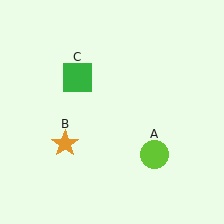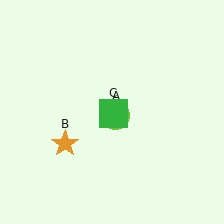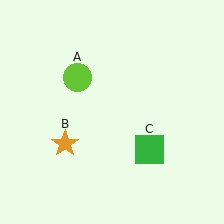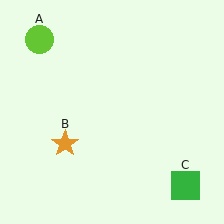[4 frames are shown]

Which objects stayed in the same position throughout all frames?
Orange star (object B) remained stationary.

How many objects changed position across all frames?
2 objects changed position: lime circle (object A), green square (object C).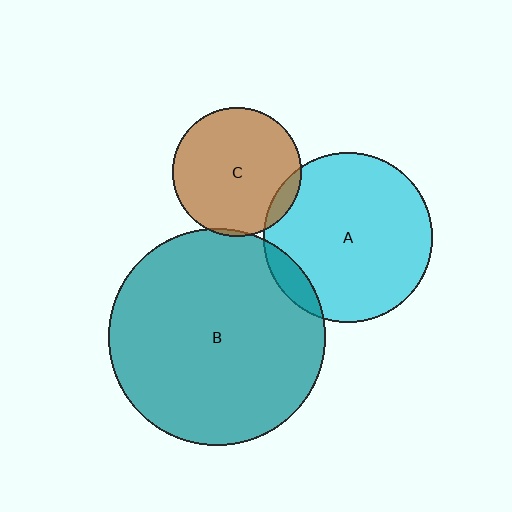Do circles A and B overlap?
Yes.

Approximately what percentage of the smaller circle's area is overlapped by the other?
Approximately 10%.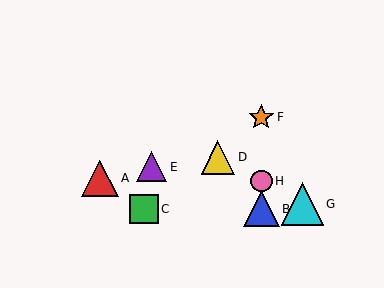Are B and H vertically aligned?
Yes, both are at x≈261.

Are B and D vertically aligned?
No, B is at x≈261 and D is at x≈218.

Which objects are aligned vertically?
Objects B, F, H are aligned vertically.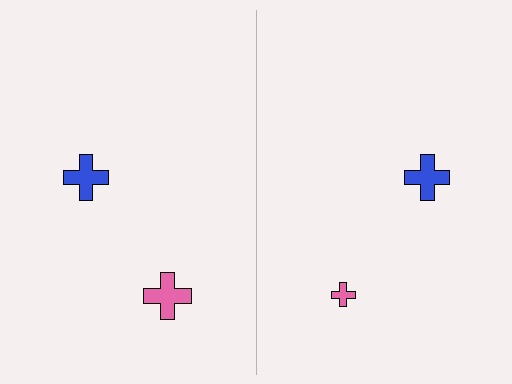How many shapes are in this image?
There are 4 shapes in this image.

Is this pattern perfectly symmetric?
No, the pattern is not perfectly symmetric. The pink cross on the right side has a different size than its mirror counterpart.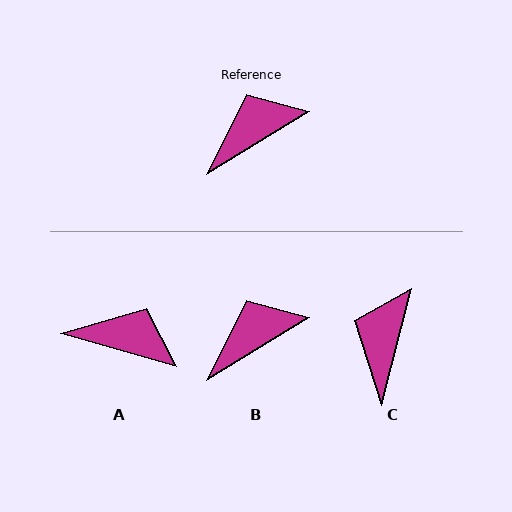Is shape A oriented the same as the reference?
No, it is off by about 47 degrees.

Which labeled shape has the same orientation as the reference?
B.